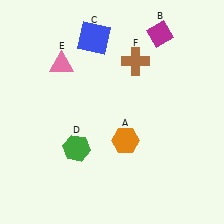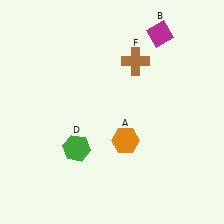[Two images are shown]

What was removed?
The blue square (C), the pink triangle (E) were removed in Image 2.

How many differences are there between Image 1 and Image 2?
There are 2 differences between the two images.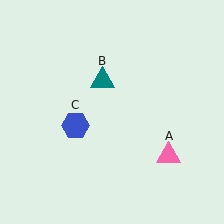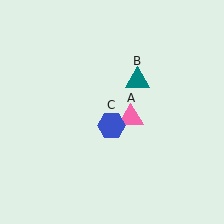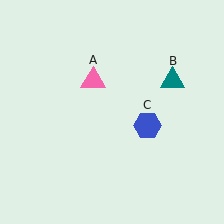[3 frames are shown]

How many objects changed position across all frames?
3 objects changed position: pink triangle (object A), teal triangle (object B), blue hexagon (object C).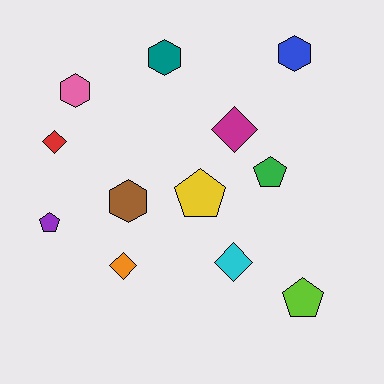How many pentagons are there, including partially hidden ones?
There are 4 pentagons.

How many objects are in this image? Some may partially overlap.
There are 12 objects.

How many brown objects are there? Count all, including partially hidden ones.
There is 1 brown object.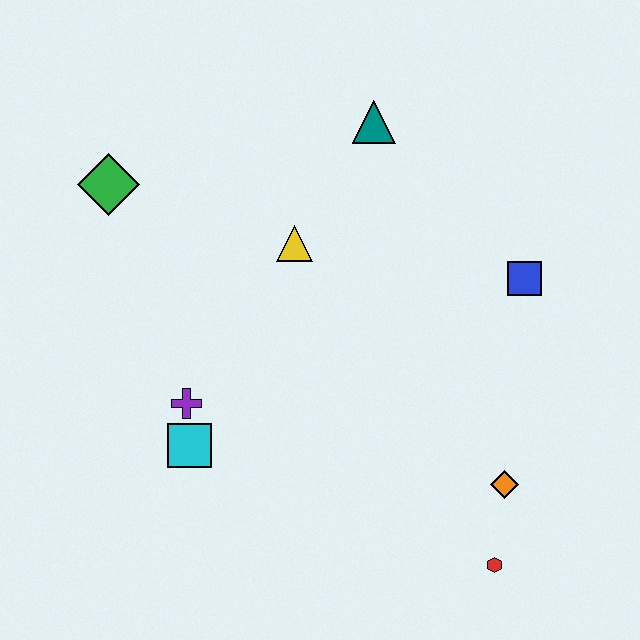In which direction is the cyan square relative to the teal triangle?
The cyan square is below the teal triangle.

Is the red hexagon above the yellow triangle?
No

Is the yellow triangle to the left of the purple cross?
No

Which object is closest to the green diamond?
The yellow triangle is closest to the green diamond.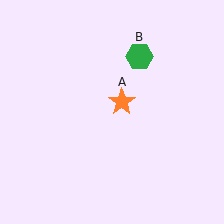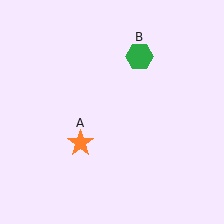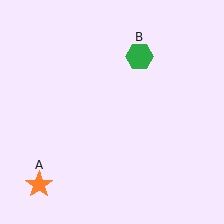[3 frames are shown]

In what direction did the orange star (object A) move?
The orange star (object A) moved down and to the left.